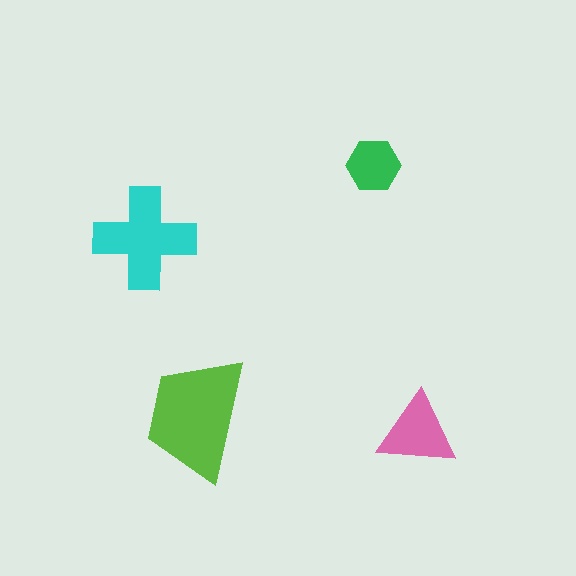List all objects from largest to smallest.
The lime trapezoid, the cyan cross, the pink triangle, the green hexagon.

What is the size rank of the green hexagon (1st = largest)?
4th.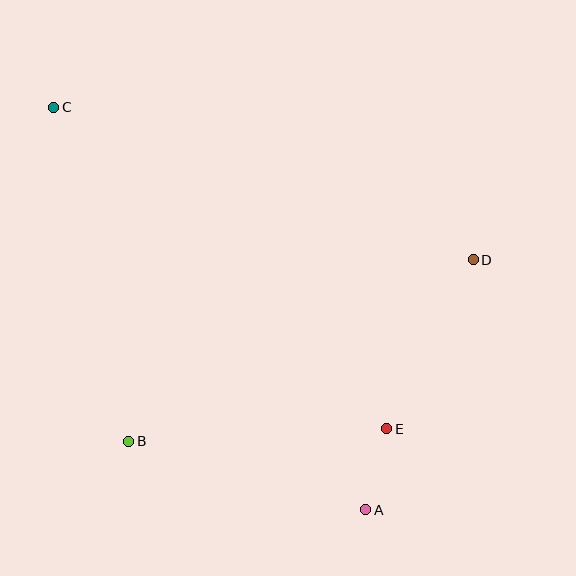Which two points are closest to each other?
Points A and E are closest to each other.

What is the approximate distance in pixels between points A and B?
The distance between A and B is approximately 246 pixels.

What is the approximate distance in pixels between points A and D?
The distance between A and D is approximately 272 pixels.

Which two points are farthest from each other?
Points A and C are farthest from each other.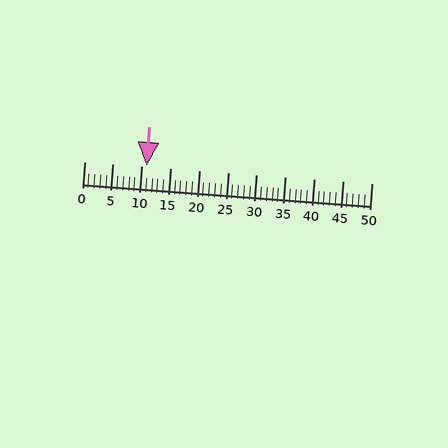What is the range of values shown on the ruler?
The ruler shows values from 0 to 50.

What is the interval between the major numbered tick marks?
The major tick marks are spaced 5 units apart.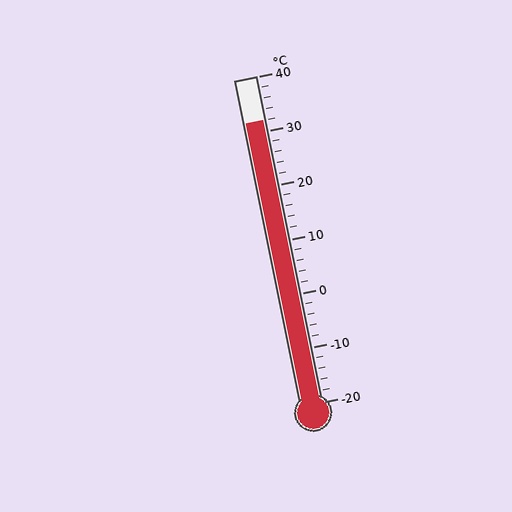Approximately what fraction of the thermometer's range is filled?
The thermometer is filled to approximately 85% of its range.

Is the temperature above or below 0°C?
The temperature is above 0°C.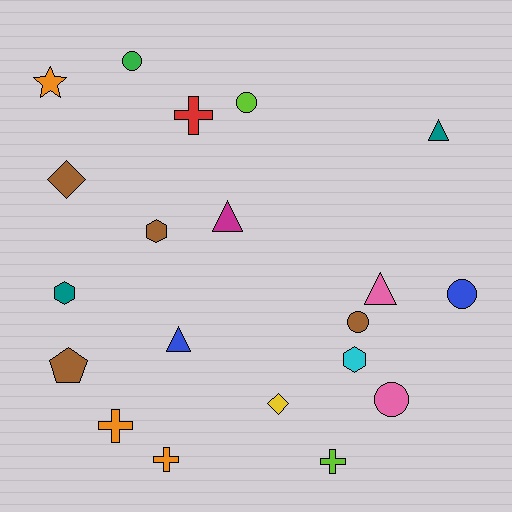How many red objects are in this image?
There is 1 red object.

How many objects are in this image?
There are 20 objects.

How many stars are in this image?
There is 1 star.